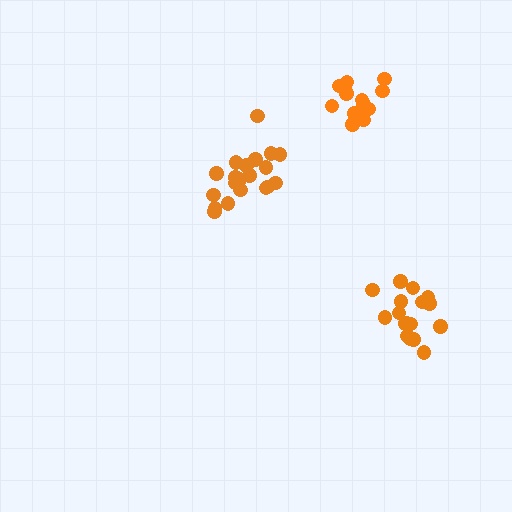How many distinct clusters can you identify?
There are 3 distinct clusters.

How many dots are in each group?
Group 1: 17 dots, Group 2: 20 dots, Group 3: 15 dots (52 total).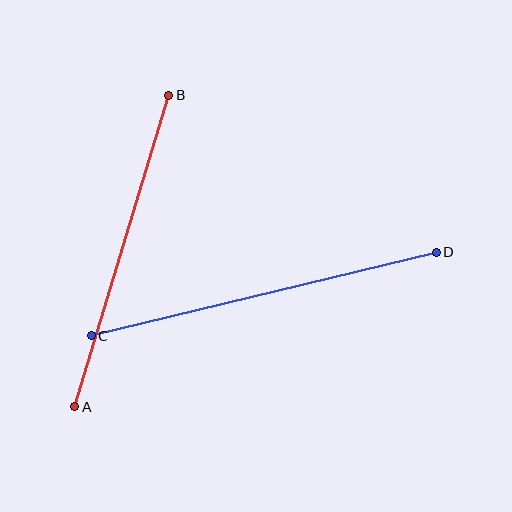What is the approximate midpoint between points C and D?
The midpoint is at approximately (264, 294) pixels.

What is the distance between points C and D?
The distance is approximately 355 pixels.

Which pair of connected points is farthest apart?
Points C and D are farthest apart.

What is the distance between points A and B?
The distance is approximately 325 pixels.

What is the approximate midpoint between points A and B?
The midpoint is at approximately (122, 251) pixels.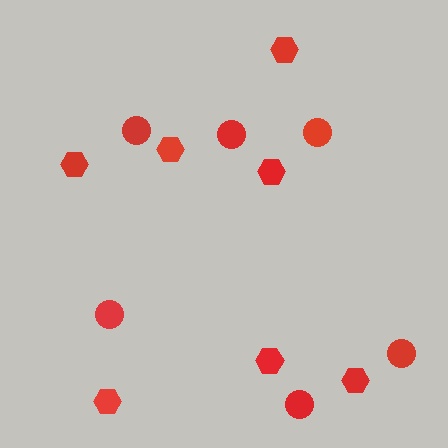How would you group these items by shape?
There are 2 groups: one group of circles (6) and one group of hexagons (7).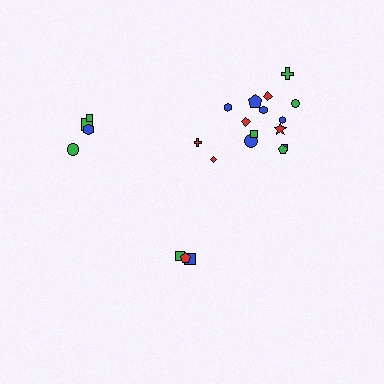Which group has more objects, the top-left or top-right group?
The top-right group.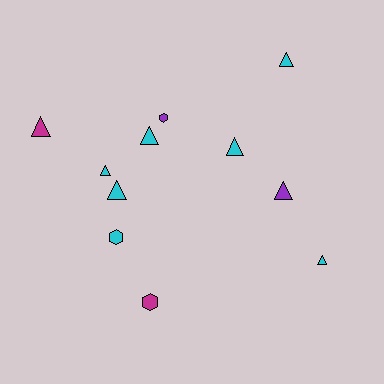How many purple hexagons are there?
There is 1 purple hexagon.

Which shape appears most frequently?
Triangle, with 8 objects.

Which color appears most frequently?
Cyan, with 7 objects.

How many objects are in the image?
There are 11 objects.